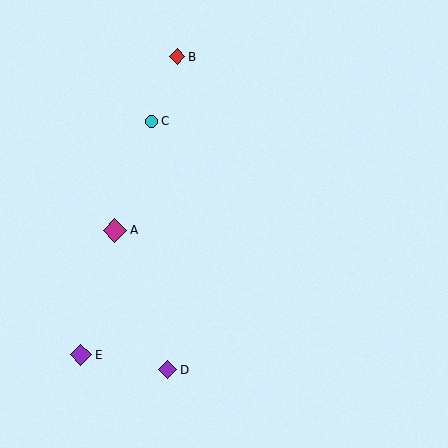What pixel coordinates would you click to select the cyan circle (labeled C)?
Click at (152, 121) to select the cyan circle C.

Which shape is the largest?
The magenta diamond (labeled A) is the largest.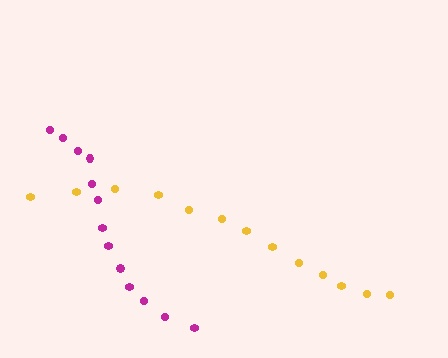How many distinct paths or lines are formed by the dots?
There are 2 distinct paths.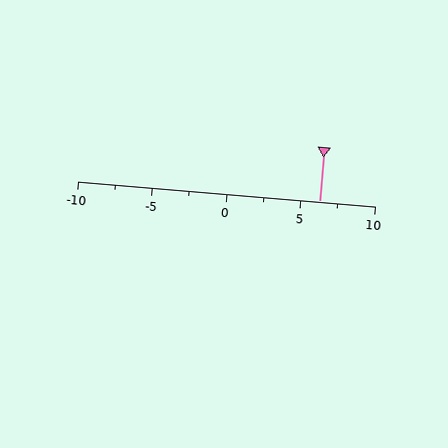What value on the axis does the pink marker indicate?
The marker indicates approximately 6.2.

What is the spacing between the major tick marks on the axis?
The major ticks are spaced 5 apart.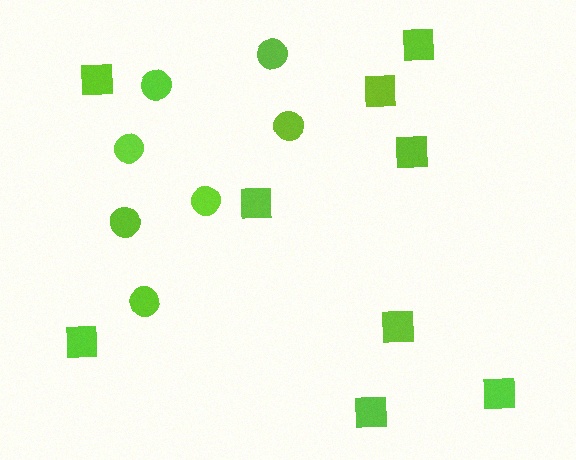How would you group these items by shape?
There are 2 groups: one group of circles (7) and one group of squares (9).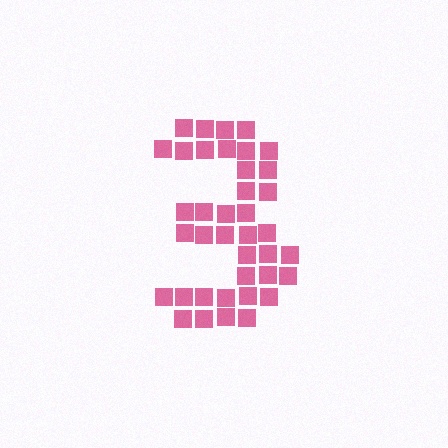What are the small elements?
The small elements are squares.